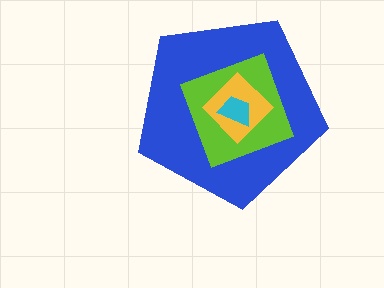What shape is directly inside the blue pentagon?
The lime square.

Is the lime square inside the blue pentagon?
Yes.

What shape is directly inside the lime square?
The yellow diamond.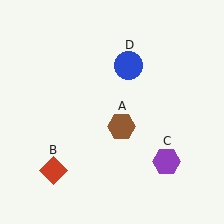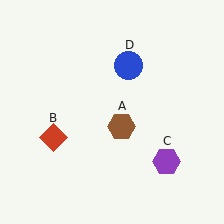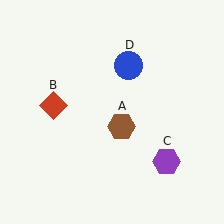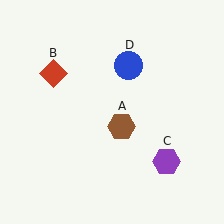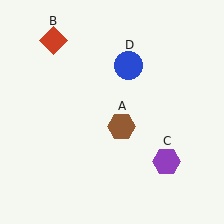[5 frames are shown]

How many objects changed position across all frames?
1 object changed position: red diamond (object B).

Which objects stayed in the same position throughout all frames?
Brown hexagon (object A) and purple hexagon (object C) and blue circle (object D) remained stationary.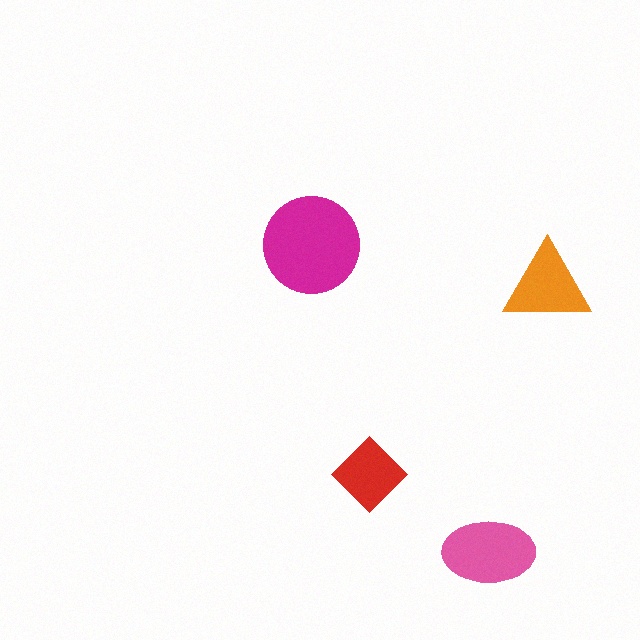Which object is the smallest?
The red diamond.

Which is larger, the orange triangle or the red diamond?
The orange triangle.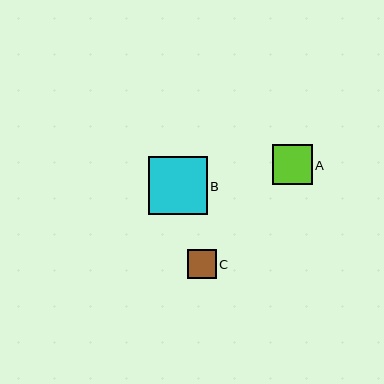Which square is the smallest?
Square C is the smallest with a size of approximately 29 pixels.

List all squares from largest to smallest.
From largest to smallest: B, A, C.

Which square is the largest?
Square B is the largest with a size of approximately 58 pixels.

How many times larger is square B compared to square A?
Square B is approximately 1.5 times the size of square A.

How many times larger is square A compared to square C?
Square A is approximately 1.4 times the size of square C.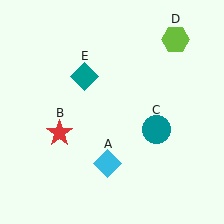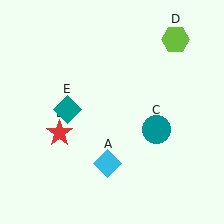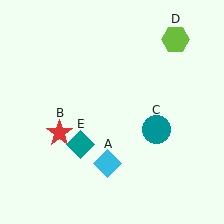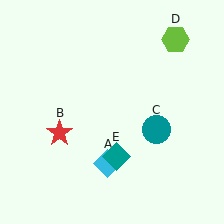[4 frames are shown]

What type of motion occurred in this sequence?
The teal diamond (object E) rotated counterclockwise around the center of the scene.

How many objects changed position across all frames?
1 object changed position: teal diamond (object E).